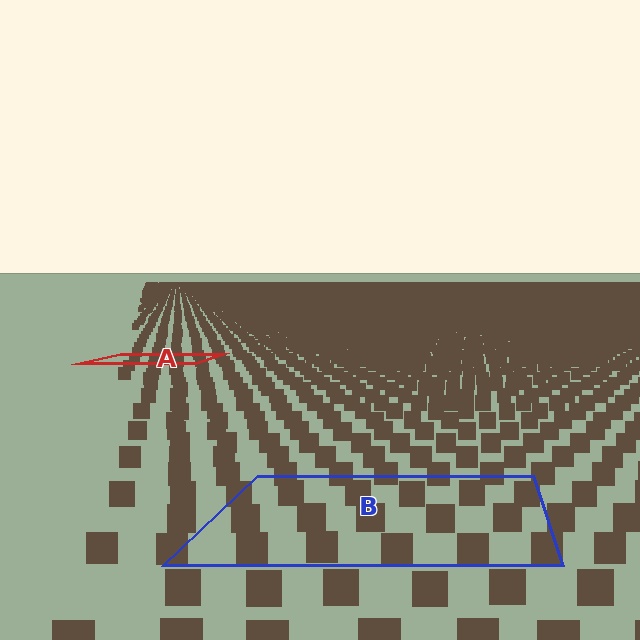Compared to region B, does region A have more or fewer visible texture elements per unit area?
Region A has more texture elements per unit area — they are packed more densely because it is farther away.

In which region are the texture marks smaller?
The texture marks are smaller in region A, because it is farther away.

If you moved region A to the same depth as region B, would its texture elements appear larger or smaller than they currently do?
They would appear larger. At a closer depth, the same texture elements are projected at a bigger on-screen size.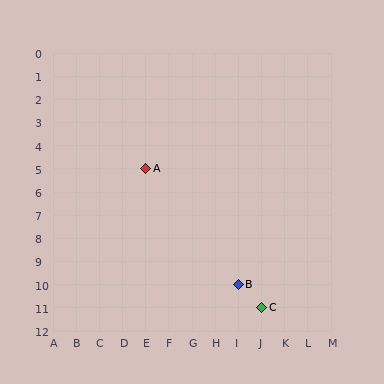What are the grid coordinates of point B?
Point B is at grid coordinates (I, 10).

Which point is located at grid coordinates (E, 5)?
Point A is at (E, 5).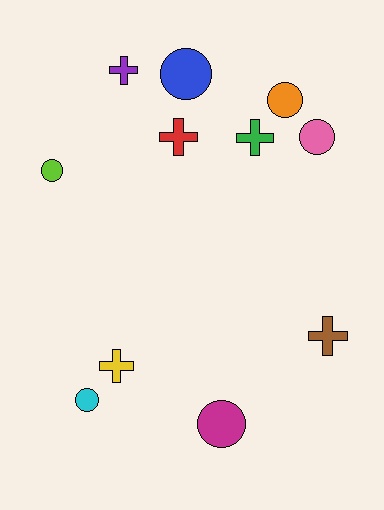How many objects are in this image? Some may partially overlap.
There are 11 objects.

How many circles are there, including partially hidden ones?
There are 6 circles.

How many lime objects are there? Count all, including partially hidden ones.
There is 1 lime object.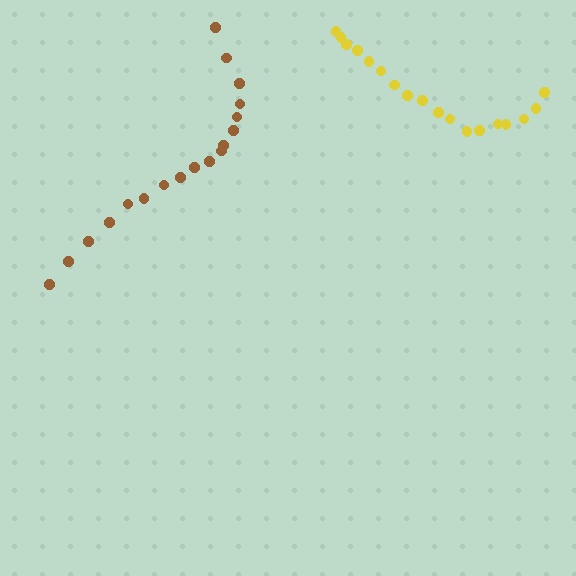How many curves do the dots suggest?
There are 2 distinct paths.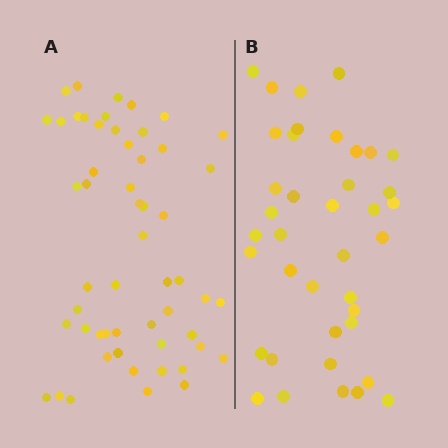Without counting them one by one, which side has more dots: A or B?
Region A (the left region) has more dots.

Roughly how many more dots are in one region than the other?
Region A has approximately 15 more dots than region B.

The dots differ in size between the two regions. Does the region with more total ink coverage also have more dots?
No. Region B has more total ink coverage because its dots are larger, but region A actually contains more individual dots. Total area can be misleading — the number of items is what matters here.